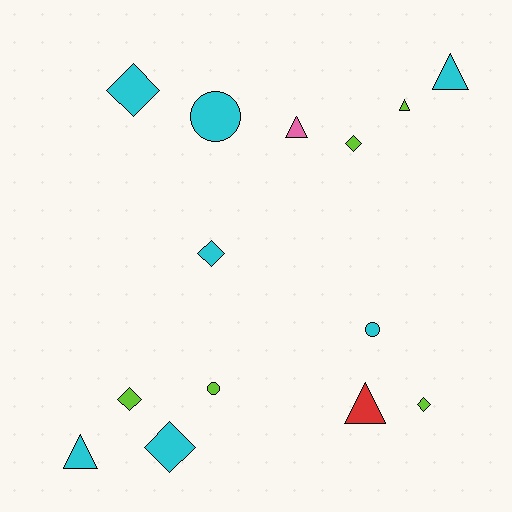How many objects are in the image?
There are 14 objects.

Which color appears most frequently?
Cyan, with 7 objects.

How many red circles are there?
There are no red circles.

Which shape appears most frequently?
Diamond, with 6 objects.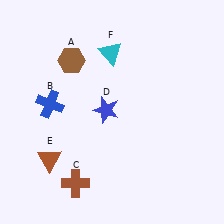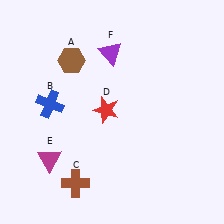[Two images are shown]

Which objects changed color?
D changed from blue to red. E changed from brown to magenta. F changed from cyan to purple.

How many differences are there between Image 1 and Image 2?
There are 3 differences between the two images.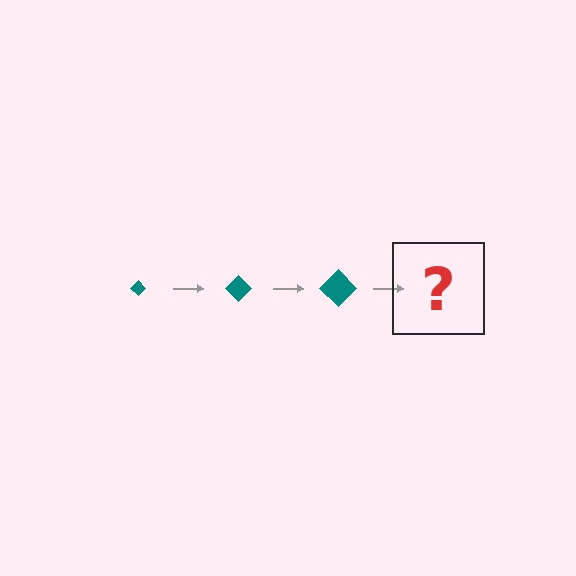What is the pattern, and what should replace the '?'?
The pattern is that the diamond gets progressively larger each step. The '?' should be a teal diamond, larger than the previous one.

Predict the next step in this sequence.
The next step is a teal diamond, larger than the previous one.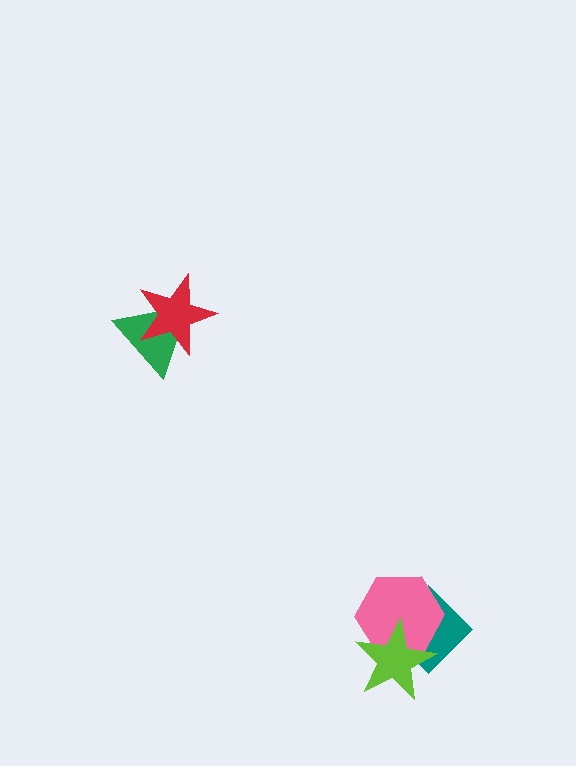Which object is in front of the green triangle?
The red star is in front of the green triangle.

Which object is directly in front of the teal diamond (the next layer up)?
The pink hexagon is directly in front of the teal diamond.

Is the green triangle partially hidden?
Yes, it is partially covered by another shape.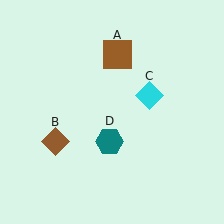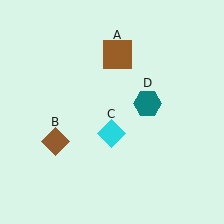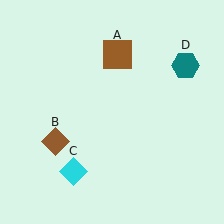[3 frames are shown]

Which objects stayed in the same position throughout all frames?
Brown square (object A) and brown diamond (object B) remained stationary.